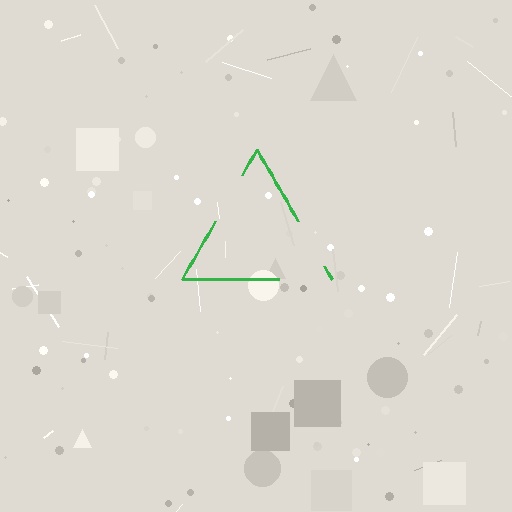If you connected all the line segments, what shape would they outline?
They would outline a triangle.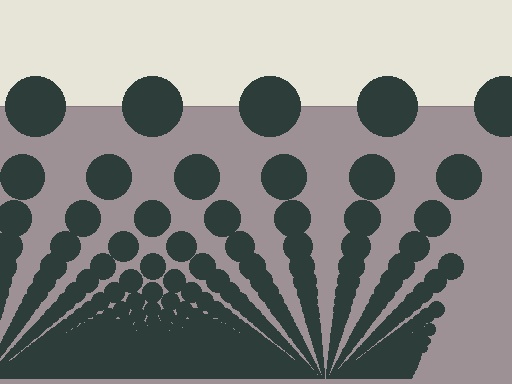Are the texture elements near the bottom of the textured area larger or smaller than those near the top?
Smaller. The gradient is inverted — elements near the bottom are smaller and denser.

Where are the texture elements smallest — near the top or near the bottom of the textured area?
Near the bottom.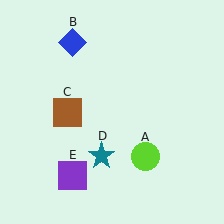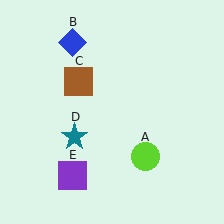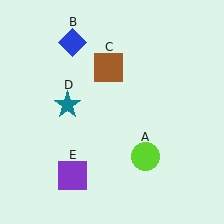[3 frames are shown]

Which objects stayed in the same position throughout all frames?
Lime circle (object A) and blue diamond (object B) and purple square (object E) remained stationary.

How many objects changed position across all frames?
2 objects changed position: brown square (object C), teal star (object D).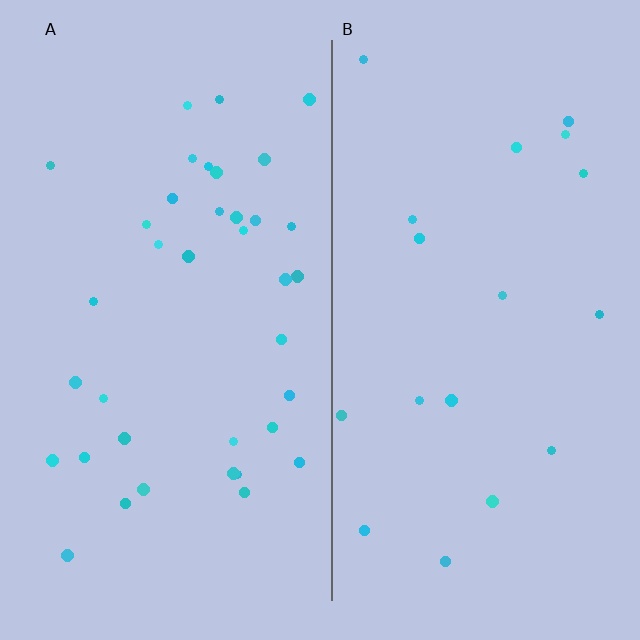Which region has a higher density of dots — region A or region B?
A (the left).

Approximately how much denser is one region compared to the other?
Approximately 2.1× — region A over region B.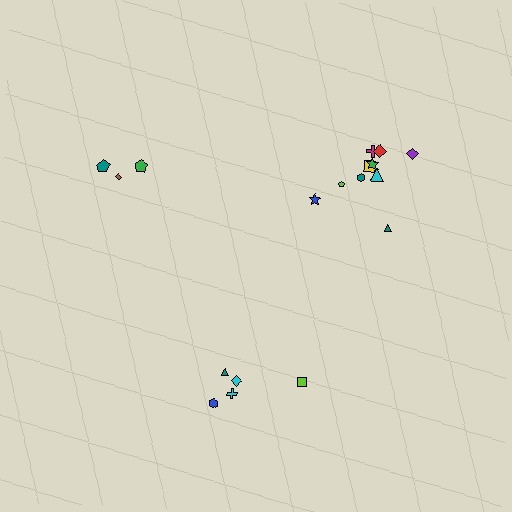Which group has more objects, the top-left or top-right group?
The top-right group.